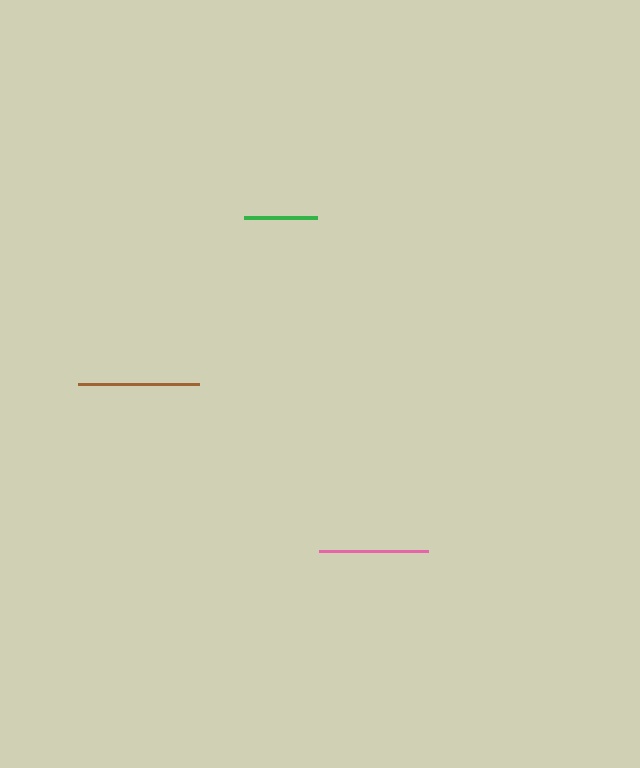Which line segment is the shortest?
The green line is the shortest at approximately 73 pixels.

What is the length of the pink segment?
The pink segment is approximately 110 pixels long.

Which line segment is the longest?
The brown line is the longest at approximately 121 pixels.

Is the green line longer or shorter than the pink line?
The pink line is longer than the green line.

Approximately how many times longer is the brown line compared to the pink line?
The brown line is approximately 1.1 times the length of the pink line.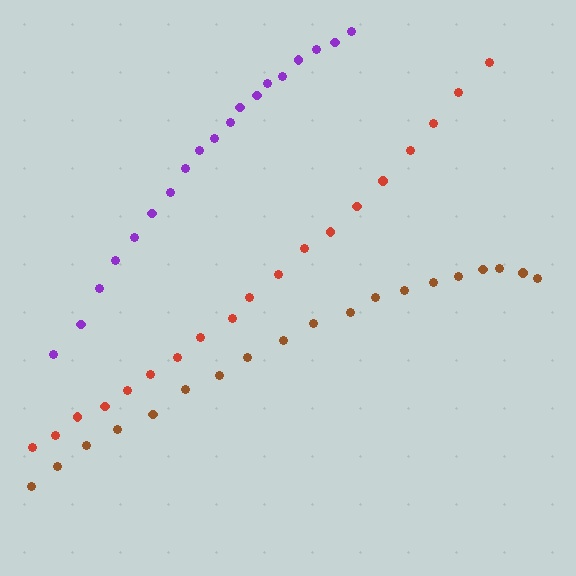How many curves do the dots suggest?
There are 3 distinct paths.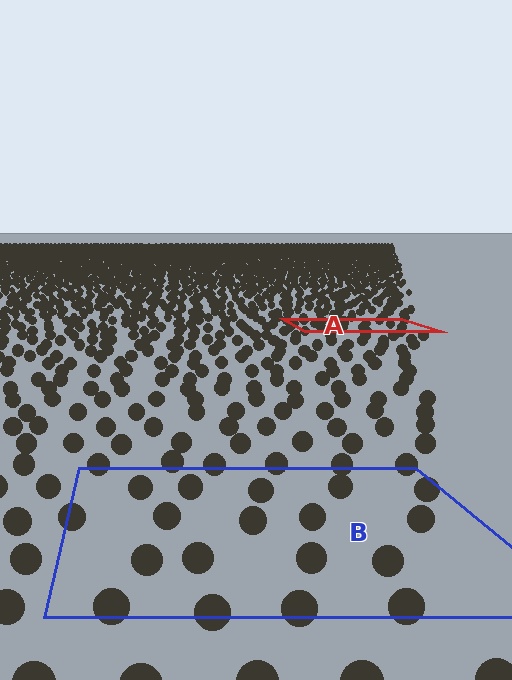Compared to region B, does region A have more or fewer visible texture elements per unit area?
Region A has more texture elements per unit area — they are packed more densely because it is farther away.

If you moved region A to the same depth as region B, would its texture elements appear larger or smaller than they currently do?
They would appear larger. At a closer depth, the same texture elements are projected at a bigger on-screen size.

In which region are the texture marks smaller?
The texture marks are smaller in region A, because it is farther away.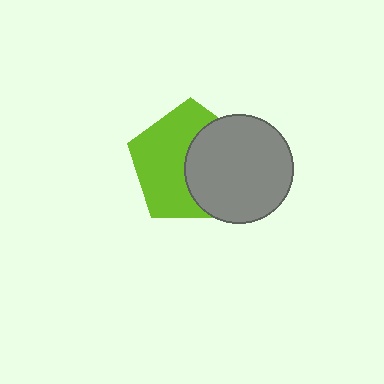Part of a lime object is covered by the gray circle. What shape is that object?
It is a pentagon.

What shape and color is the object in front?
The object in front is a gray circle.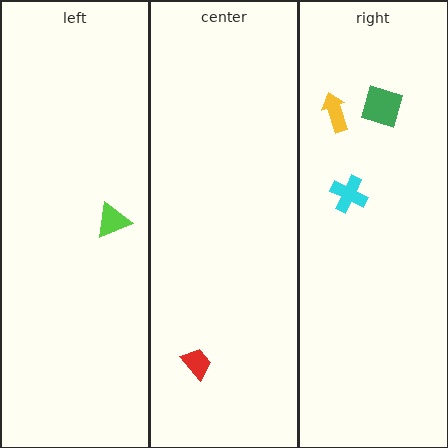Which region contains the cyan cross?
The right region.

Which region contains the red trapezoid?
The center region.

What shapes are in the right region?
The cyan cross, the yellow arrow, the green diamond.